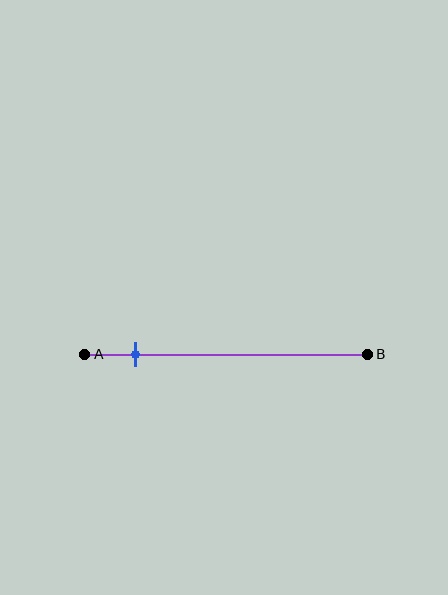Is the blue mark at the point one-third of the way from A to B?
No, the mark is at about 20% from A, not at the 33% one-third point.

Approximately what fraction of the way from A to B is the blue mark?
The blue mark is approximately 20% of the way from A to B.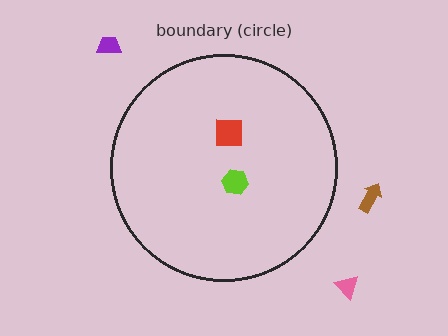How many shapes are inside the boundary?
2 inside, 3 outside.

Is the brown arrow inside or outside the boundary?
Outside.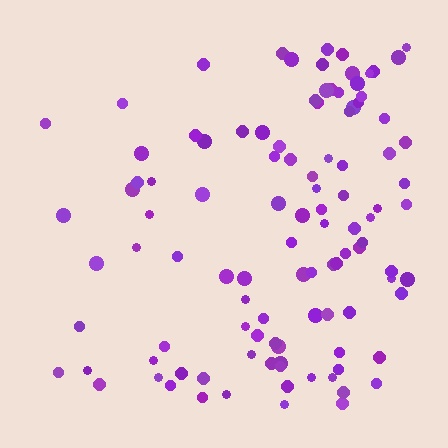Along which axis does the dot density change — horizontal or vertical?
Horizontal.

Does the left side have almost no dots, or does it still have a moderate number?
Still a moderate number, just noticeably fewer than the right.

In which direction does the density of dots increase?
From left to right, with the right side densest.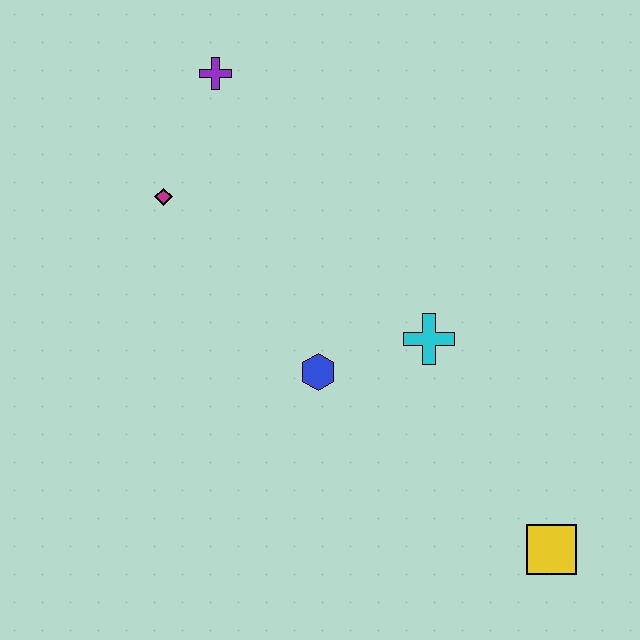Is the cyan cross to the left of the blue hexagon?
No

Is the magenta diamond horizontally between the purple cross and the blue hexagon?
No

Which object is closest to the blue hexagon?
The cyan cross is closest to the blue hexagon.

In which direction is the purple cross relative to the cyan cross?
The purple cross is above the cyan cross.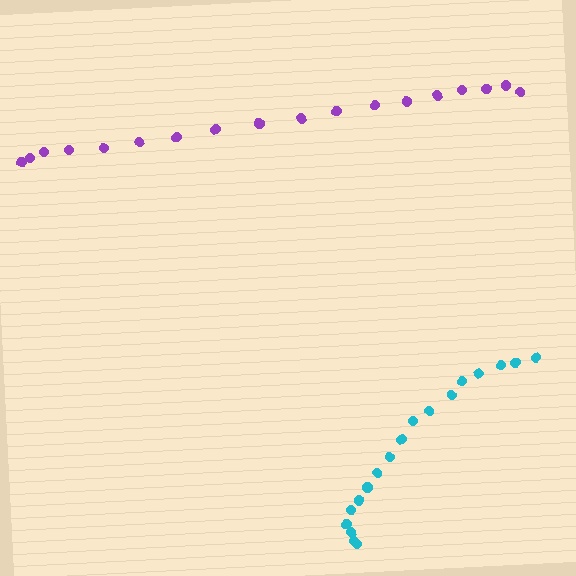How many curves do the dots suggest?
There are 2 distinct paths.